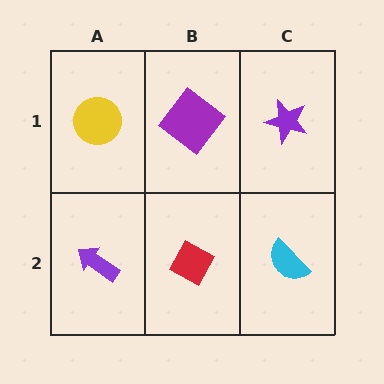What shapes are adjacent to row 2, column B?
A purple diamond (row 1, column B), a purple arrow (row 2, column A), a cyan semicircle (row 2, column C).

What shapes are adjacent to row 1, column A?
A purple arrow (row 2, column A), a purple diamond (row 1, column B).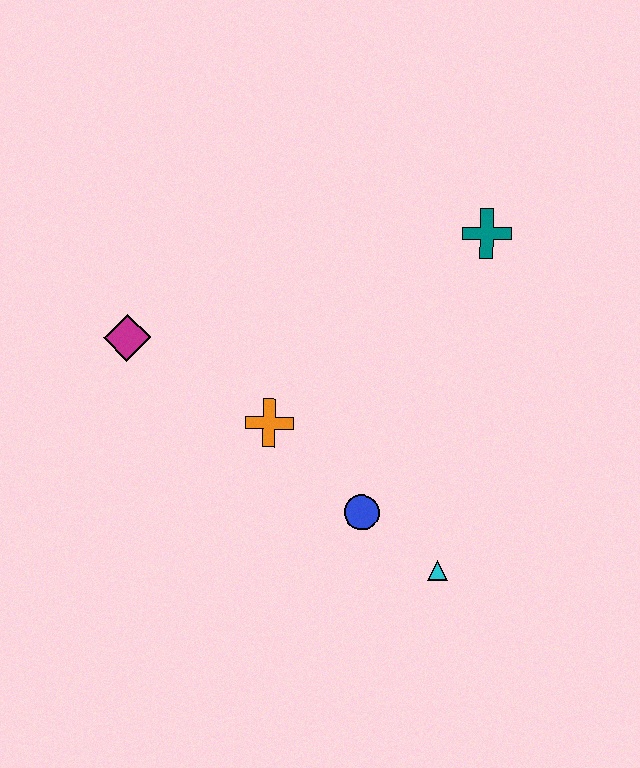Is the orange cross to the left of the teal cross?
Yes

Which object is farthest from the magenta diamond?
The cyan triangle is farthest from the magenta diamond.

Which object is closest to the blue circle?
The cyan triangle is closest to the blue circle.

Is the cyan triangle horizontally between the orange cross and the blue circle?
No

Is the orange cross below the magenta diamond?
Yes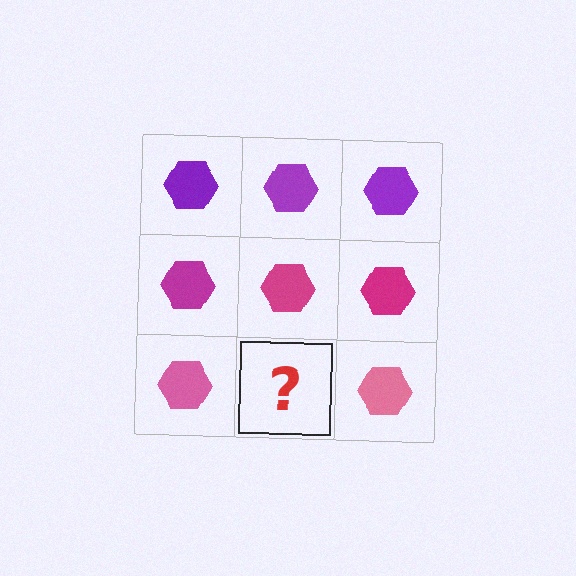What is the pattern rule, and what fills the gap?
The rule is that each row has a consistent color. The gap should be filled with a pink hexagon.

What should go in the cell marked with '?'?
The missing cell should contain a pink hexagon.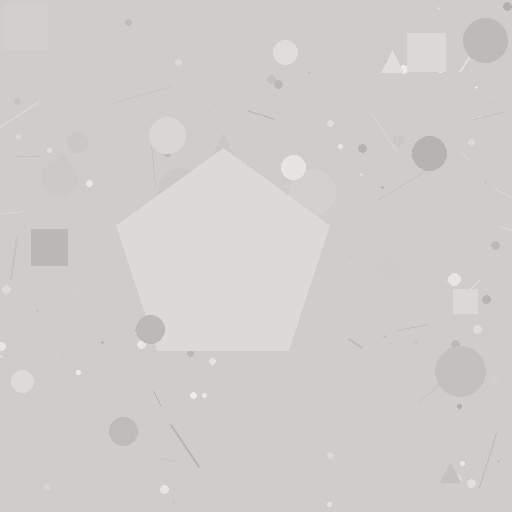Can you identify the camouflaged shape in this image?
The camouflaged shape is a pentagon.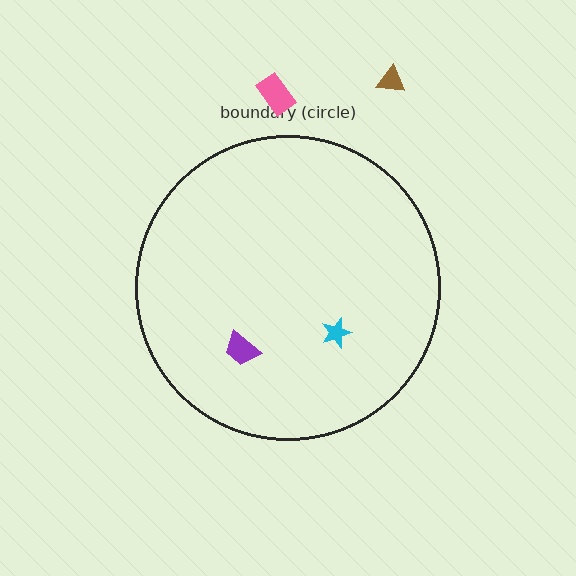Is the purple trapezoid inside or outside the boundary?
Inside.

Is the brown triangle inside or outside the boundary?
Outside.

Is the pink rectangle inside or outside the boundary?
Outside.